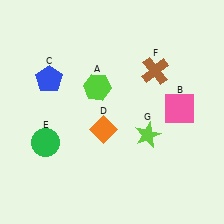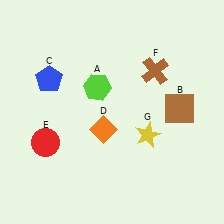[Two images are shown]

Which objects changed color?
B changed from pink to brown. E changed from green to red. G changed from lime to yellow.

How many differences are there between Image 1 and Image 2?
There are 3 differences between the two images.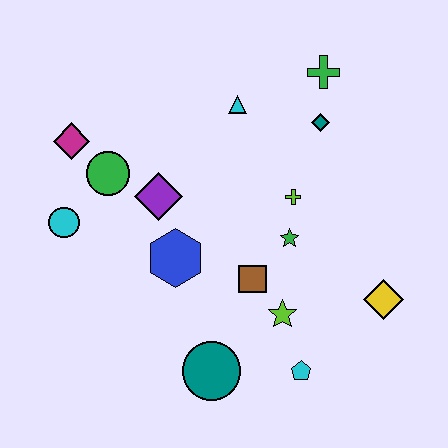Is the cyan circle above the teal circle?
Yes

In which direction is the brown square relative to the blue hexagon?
The brown square is to the right of the blue hexagon.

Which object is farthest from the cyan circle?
The yellow diamond is farthest from the cyan circle.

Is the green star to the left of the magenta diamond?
No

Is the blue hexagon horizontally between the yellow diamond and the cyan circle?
Yes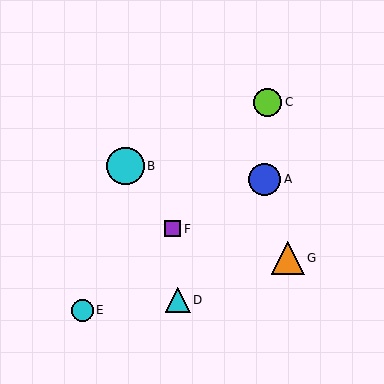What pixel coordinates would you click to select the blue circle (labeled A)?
Click at (265, 179) to select the blue circle A.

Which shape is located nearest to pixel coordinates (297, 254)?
The orange triangle (labeled G) at (288, 258) is nearest to that location.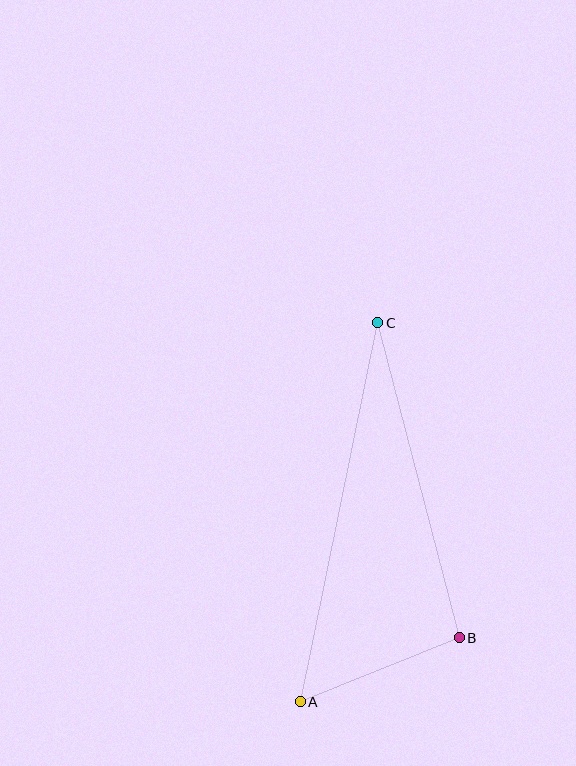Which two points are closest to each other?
Points A and B are closest to each other.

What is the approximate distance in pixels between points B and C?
The distance between B and C is approximately 325 pixels.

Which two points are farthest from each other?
Points A and C are farthest from each other.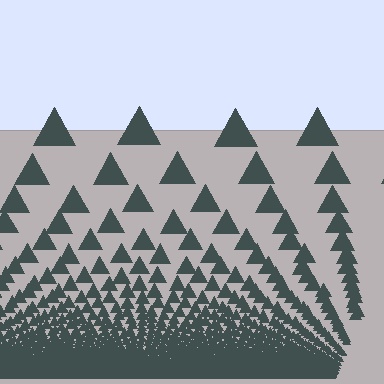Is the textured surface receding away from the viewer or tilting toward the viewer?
The surface appears to tilt toward the viewer. Texture elements get larger and sparser toward the top.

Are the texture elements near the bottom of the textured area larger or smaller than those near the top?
Smaller. The gradient is inverted — elements near the bottom are smaller and denser.